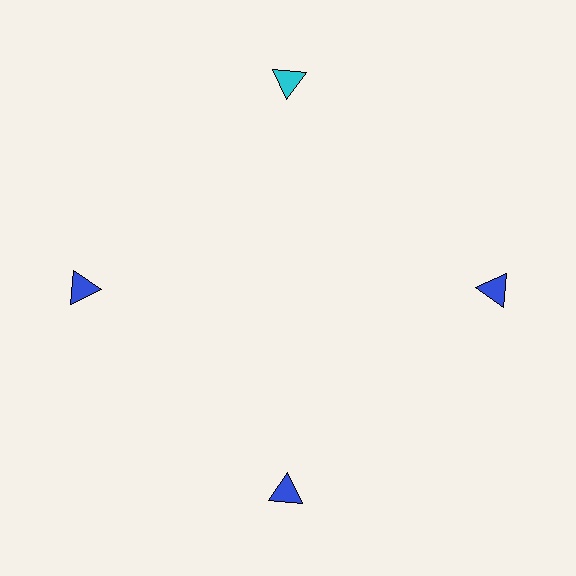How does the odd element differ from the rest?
It has a different color: cyan instead of blue.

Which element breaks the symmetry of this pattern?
The cyan triangle at roughly the 12 o'clock position breaks the symmetry. All other shapes are blue triangles.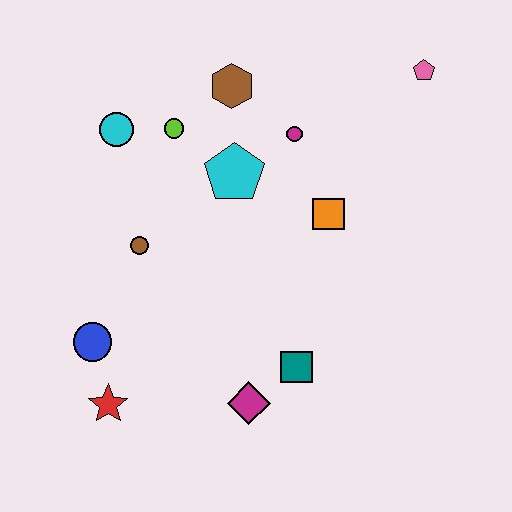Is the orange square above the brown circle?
Yes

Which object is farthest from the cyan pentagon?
The red star is farthest from the cyan pentagon.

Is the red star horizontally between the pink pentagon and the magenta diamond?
No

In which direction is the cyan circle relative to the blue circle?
The cyan circle is above the blue circle.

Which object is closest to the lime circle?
The cyan circle is closest to the lime circle.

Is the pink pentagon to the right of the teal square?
Yes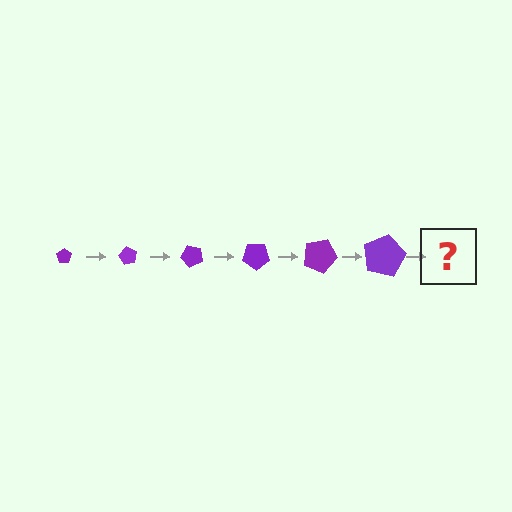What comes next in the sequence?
The next element should be a pentagon, larger than the previous one and rotated 360 degrees from the start.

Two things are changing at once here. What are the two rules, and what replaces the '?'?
The two rules are that the pentagon grows larger each step and it rotates 60 degrees each step. The '?' should be a pentagon, larger than the previous one and rotated 360 degrees from the start.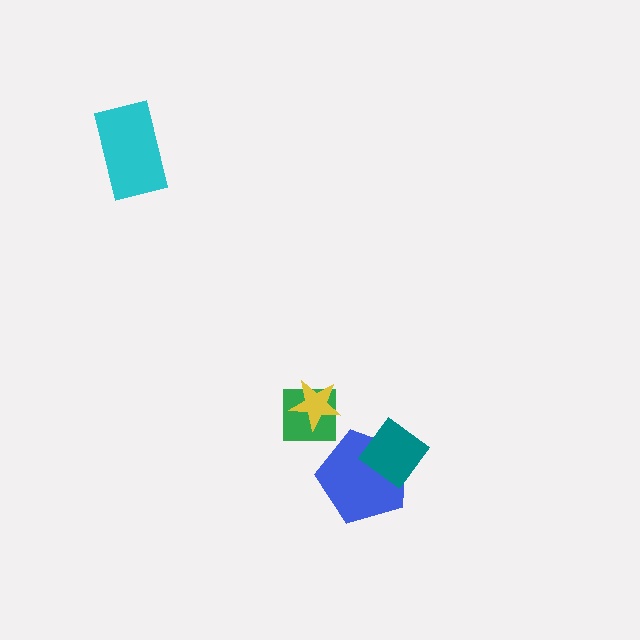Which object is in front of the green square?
The yellow star is in front of the green square.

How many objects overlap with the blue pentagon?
1 object overlaps with the blue pentagon.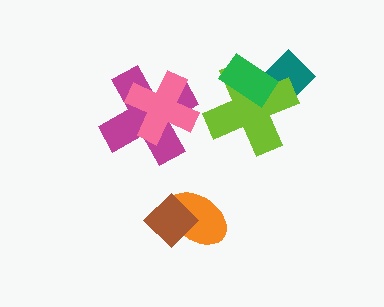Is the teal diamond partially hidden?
Yes, it is partially covered by another shape.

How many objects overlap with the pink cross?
1 object overlaps with the pink cross.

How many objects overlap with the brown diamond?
1 object overlaps with the brown diamond.